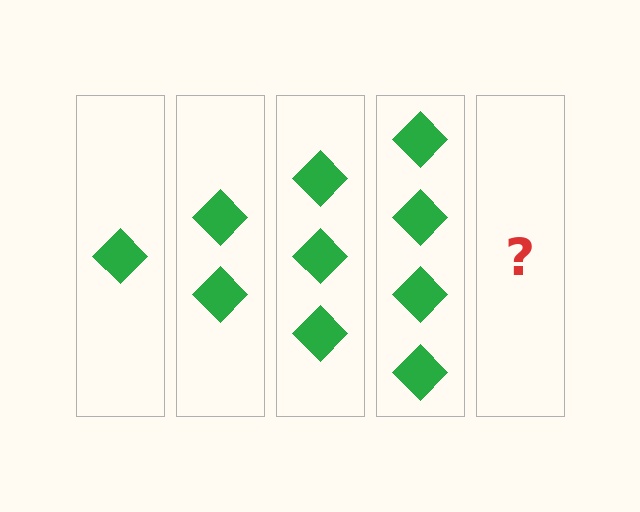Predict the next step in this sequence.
The next step is 5 diamonds.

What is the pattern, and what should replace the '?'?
The pattern is that each step adds one more diamond. The '?' should be 5 diamonds.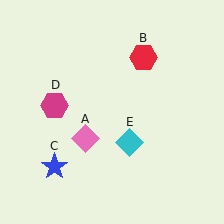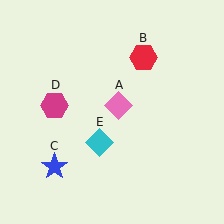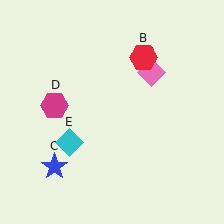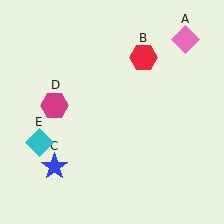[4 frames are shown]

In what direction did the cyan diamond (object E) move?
The cyan diamond (object E) moved left.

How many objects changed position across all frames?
2 objects changed position: pink diamond (object A), cyan diamond (object E).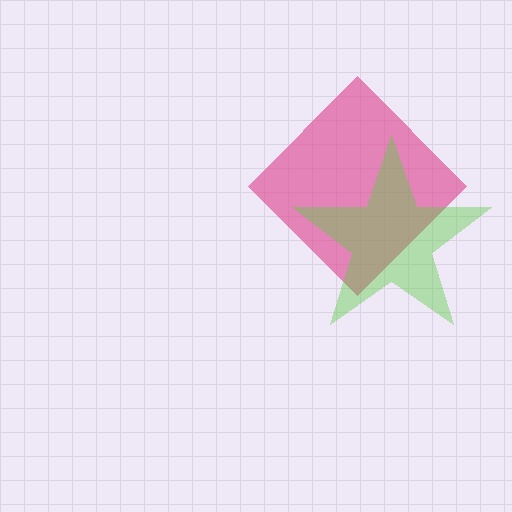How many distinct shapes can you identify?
There are 2 distinct shapes: a pink diamond, a lime star.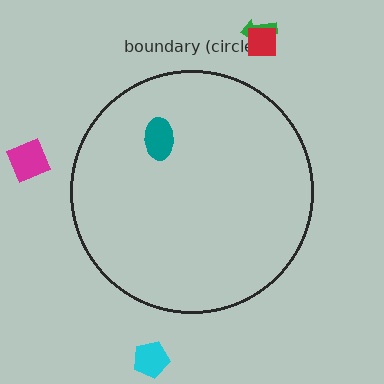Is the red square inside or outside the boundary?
Outside.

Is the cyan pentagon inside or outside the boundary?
Outside.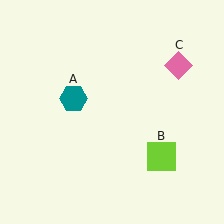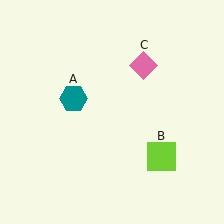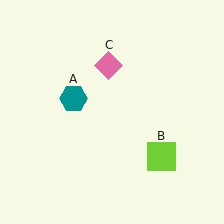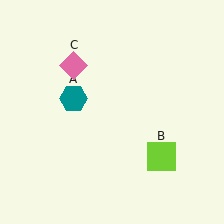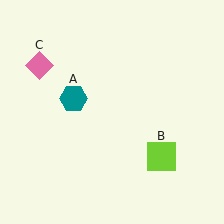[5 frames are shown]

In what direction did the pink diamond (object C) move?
The pink diamond (object C) moved left.